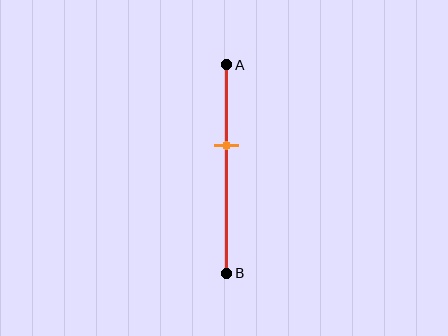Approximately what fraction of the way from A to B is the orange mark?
The orange mark is approximately 40% of the way from A to B.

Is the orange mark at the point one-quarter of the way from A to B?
No, the mark is at about 40% from A, not at the 25% one-quarter point.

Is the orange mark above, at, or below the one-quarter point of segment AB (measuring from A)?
The orange mark is below the one-quarter point of segment AB.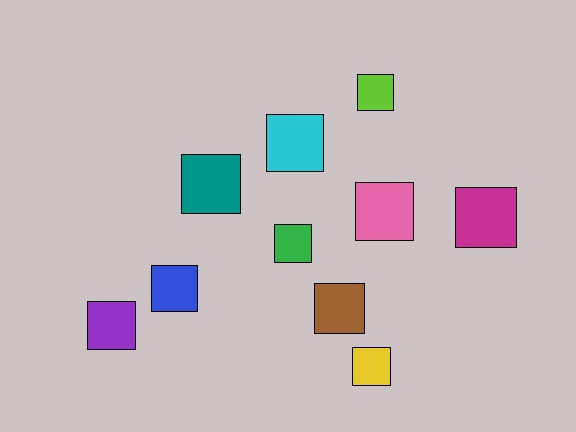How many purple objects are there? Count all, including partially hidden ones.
There is 1 purple object.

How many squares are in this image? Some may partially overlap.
There are 10 squares.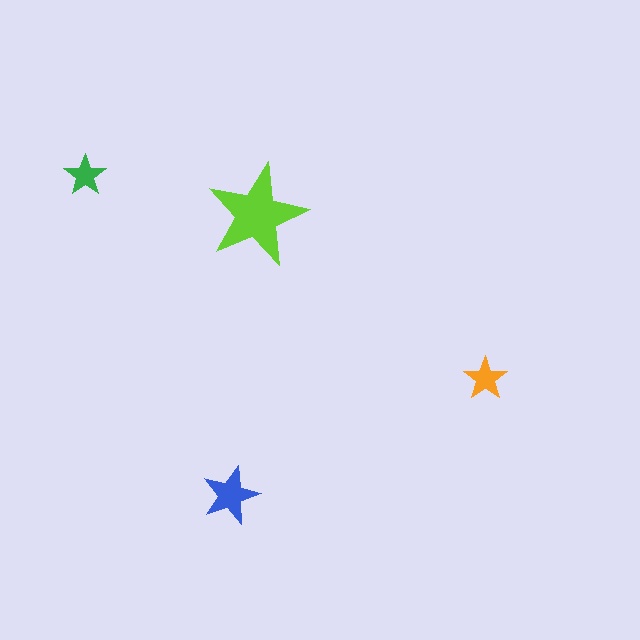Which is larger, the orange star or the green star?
The orange one.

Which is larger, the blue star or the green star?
The blue one.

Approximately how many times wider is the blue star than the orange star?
About 1.5 times wider.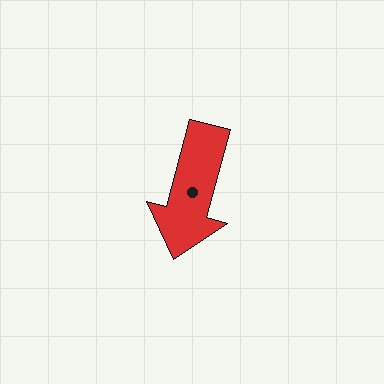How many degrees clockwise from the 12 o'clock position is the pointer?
Approximately 195 degrees.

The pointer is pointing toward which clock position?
Roughly 6 o'clock.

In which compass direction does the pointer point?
South.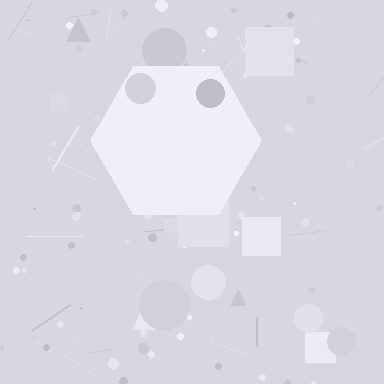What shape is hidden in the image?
A hexagon is hidden in the image.